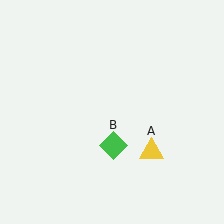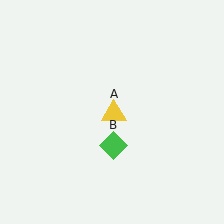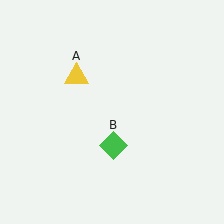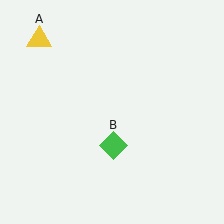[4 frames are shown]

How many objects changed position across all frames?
1 object changed position: yellow triangle (object A).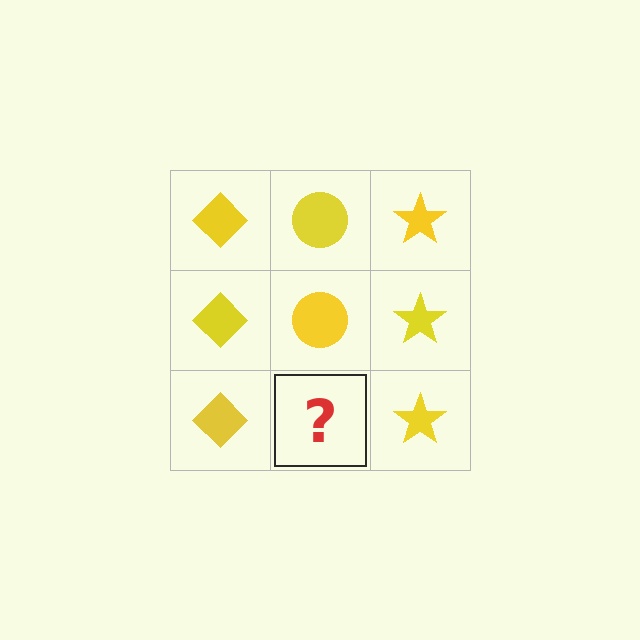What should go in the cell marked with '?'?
The missing cell should contain a yellow circle.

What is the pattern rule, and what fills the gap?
The rule is that each column has a consistent shape. The gap should be filled with a yellow circle.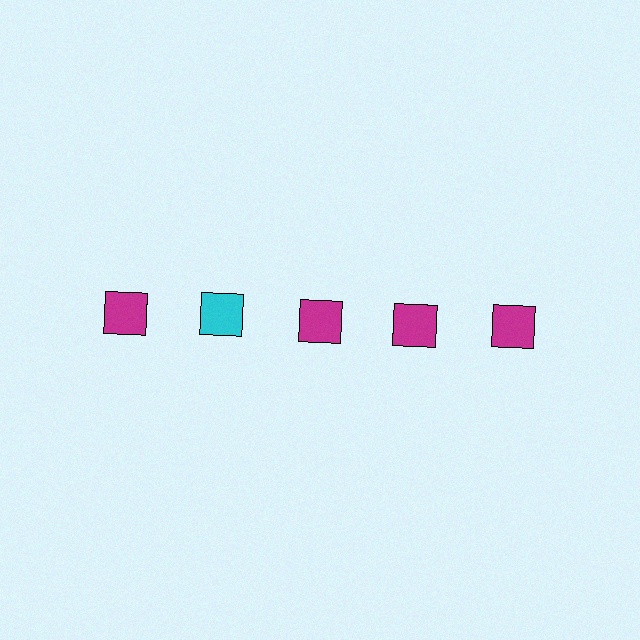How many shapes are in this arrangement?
There are 5 shapes arranged in a grid pattern.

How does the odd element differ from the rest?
It has a different color: cyan instead of magenta.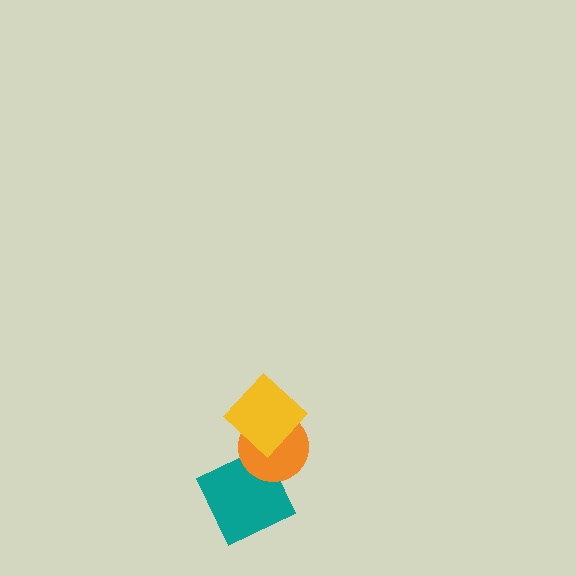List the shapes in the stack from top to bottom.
From top to bottom: the yellow diamond, the orange circle, the teal square.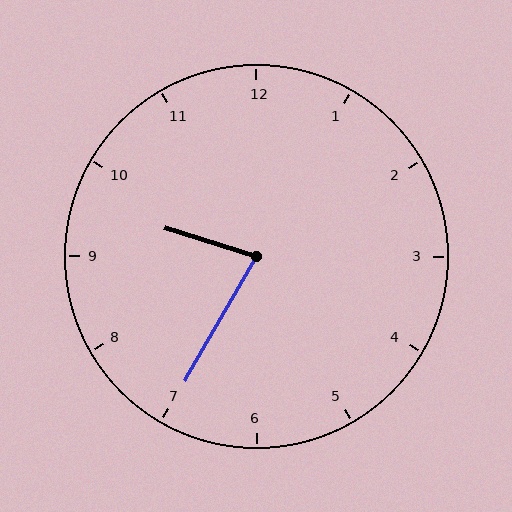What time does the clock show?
9:35.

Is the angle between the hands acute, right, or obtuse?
It is acute.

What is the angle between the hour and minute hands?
Approximately 78 degrees.